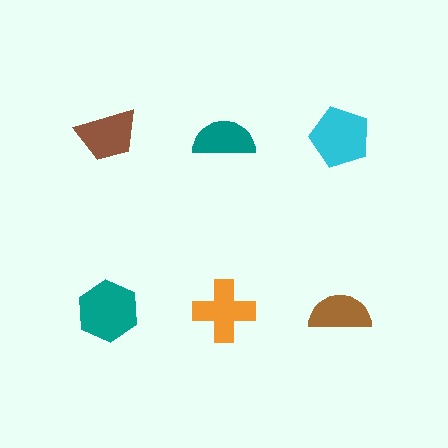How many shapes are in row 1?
3 shapes.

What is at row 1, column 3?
A cyan pentagon.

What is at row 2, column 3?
A brown semicircle.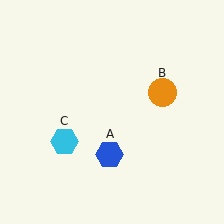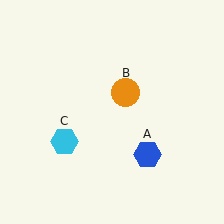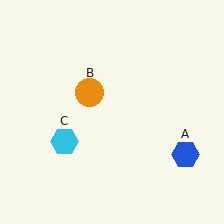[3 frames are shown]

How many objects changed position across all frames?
2 objects changed position: blue hexagon (object A), orange circle (object B).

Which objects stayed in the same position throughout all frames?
Cyan hexagon (object C) remained stationary.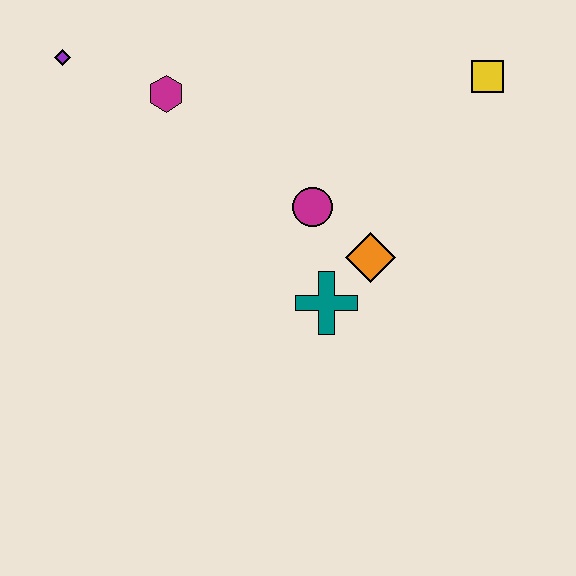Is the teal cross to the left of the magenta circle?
No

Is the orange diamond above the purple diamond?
No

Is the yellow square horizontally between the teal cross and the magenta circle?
No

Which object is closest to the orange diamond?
The teal cross is closest to the orange diamond.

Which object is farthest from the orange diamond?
The purple diamond is farthest from the orange diamond.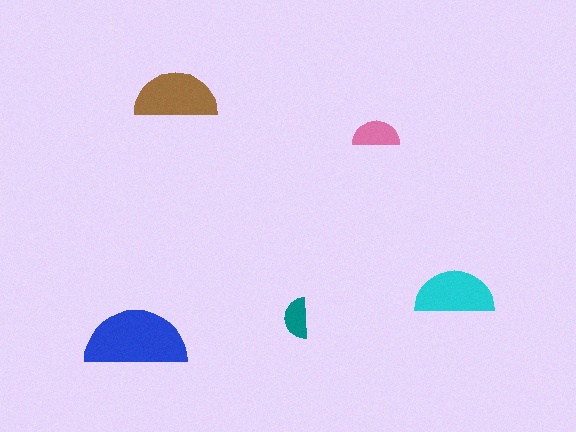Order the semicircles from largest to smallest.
the blue one, the brown one, the cyan one, the pink one, the teal one.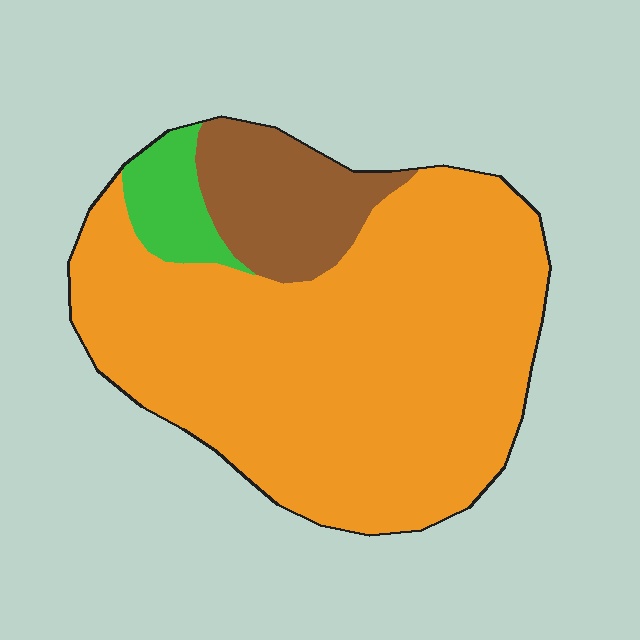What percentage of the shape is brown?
Brown covers roughly 15% of the shape.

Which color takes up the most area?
Orange, at roughly 80%.